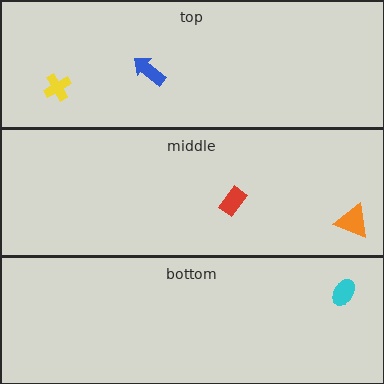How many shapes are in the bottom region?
1.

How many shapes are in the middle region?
2.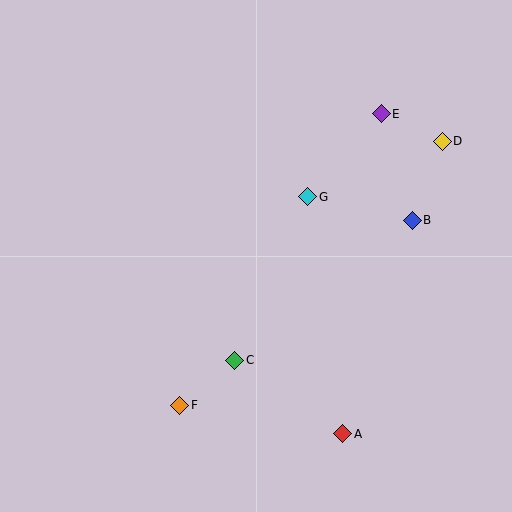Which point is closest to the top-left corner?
Point G is closest to the top-left corner.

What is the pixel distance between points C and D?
The distance between C and D is 302 pixels.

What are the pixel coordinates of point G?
Point G is at (308, 197).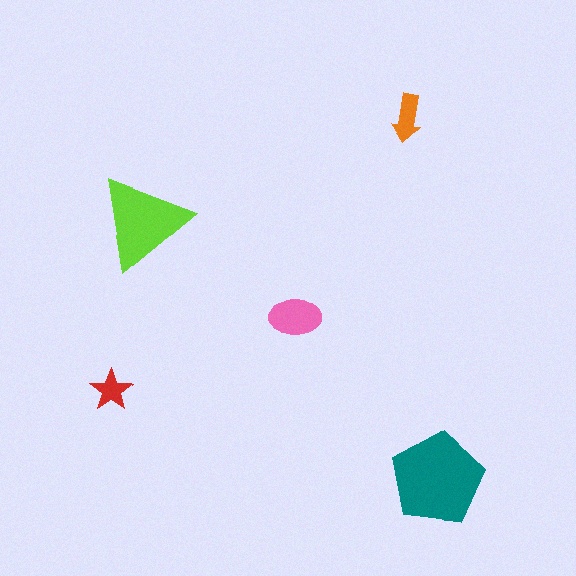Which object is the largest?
The teal pentagon.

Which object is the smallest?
The red star.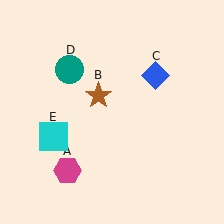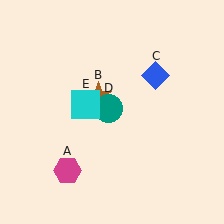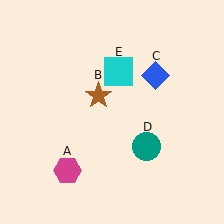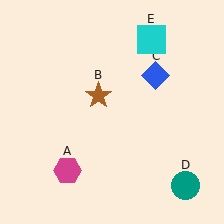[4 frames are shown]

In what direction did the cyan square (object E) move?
The cyan square (object E) moved up and to the right.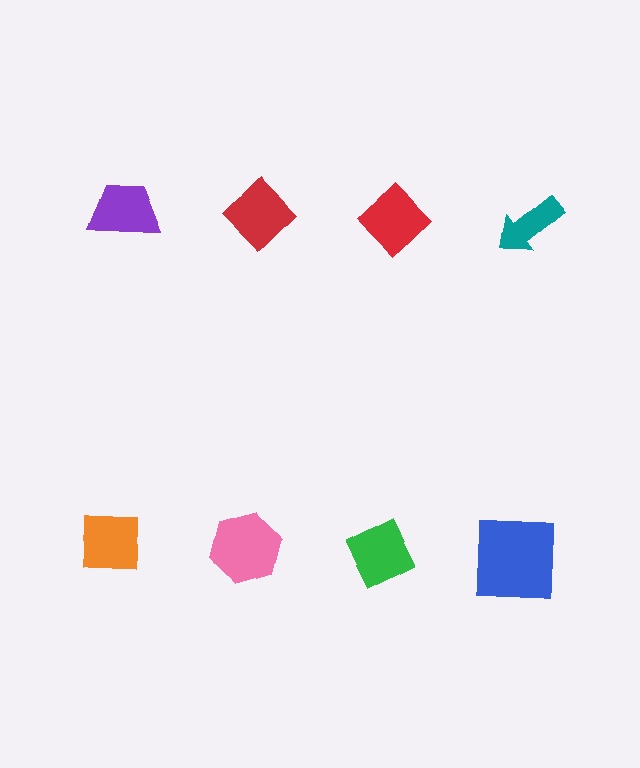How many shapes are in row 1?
4 shapes.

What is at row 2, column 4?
A blue square.